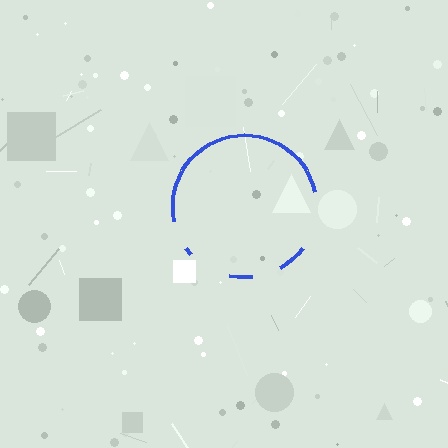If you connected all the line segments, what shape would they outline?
They would outline a circle.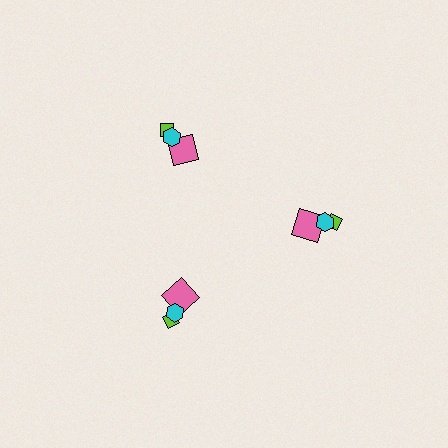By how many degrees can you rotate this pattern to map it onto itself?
The pattern maps onto itself every 120 degrees of rotation.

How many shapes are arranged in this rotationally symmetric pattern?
There are 9 shapes, arranged in 3 groups of 3.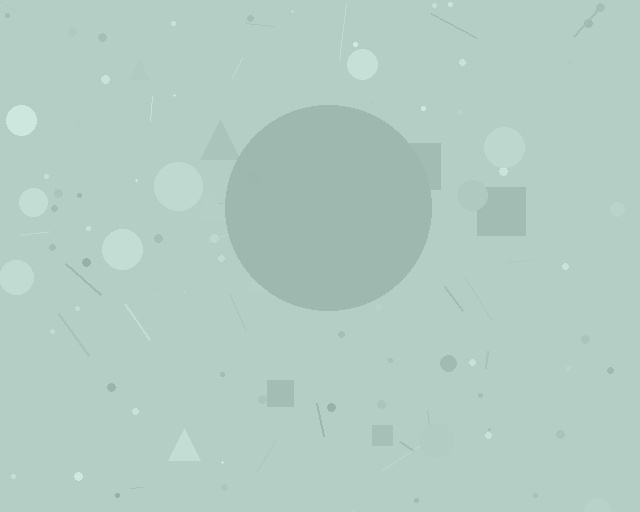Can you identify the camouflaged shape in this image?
The camouflaged shape is a circle.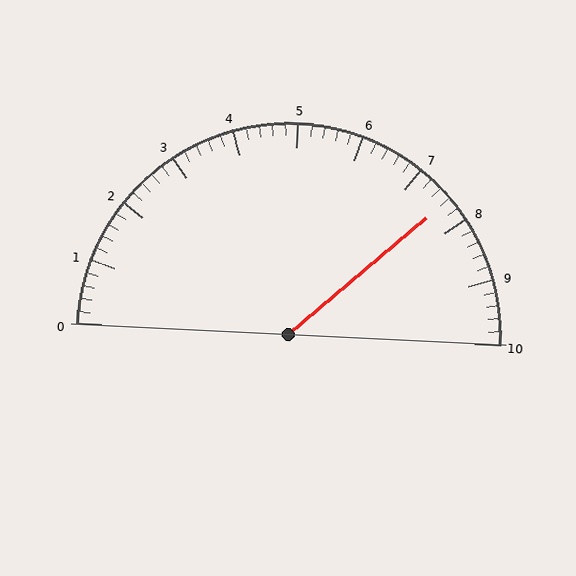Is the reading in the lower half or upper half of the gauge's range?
The reading is in the upper half of the range (0 to 10).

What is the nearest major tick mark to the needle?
The nearest major tick mark is 8.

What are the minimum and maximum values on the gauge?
The gauge ranges from 0 to 10.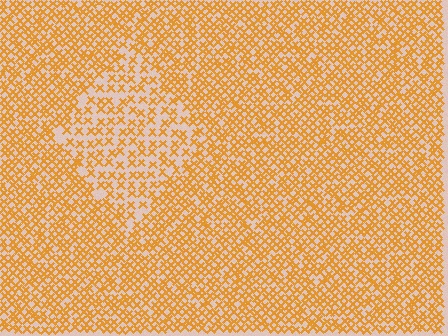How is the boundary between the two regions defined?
The boundary is defined by a change in element density (approximately 1.8x ratio). All elements are the same color, size, and shape.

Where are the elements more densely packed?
The elements are more densely packed outside the diamond boundary.